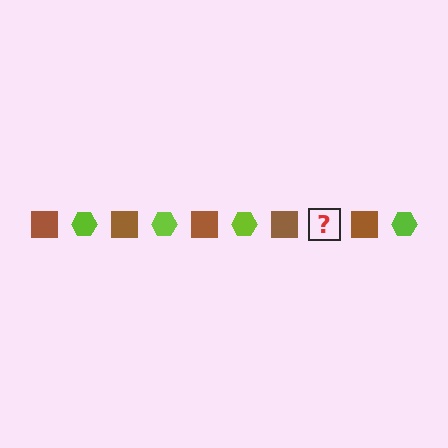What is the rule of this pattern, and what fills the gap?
The rule is that the pattern alternates between brown square and lime hexagon. The gap should be filled with a lime hexagon.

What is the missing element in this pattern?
The missing element is a lime hexagon.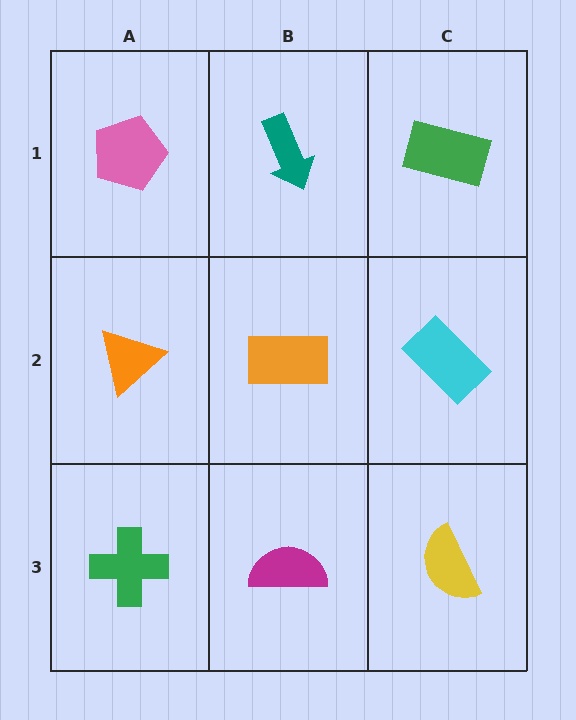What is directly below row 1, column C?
A cyan rectangle.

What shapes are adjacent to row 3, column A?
An orange triangle (row 2, column A), a magenta semicircle (row 3, column B).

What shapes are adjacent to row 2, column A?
A pink pentagon (row 1, column A), a green cross (row 3, column A), an orange rectangle (row 2, column B).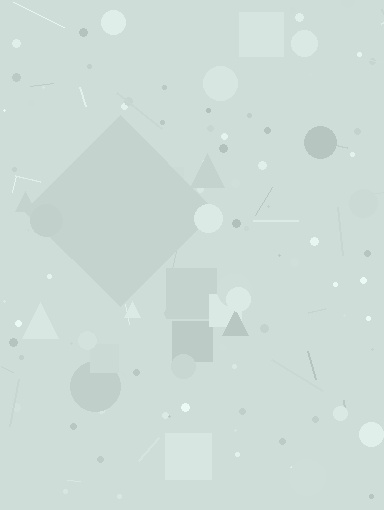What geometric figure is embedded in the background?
A diamond is embedded in the background.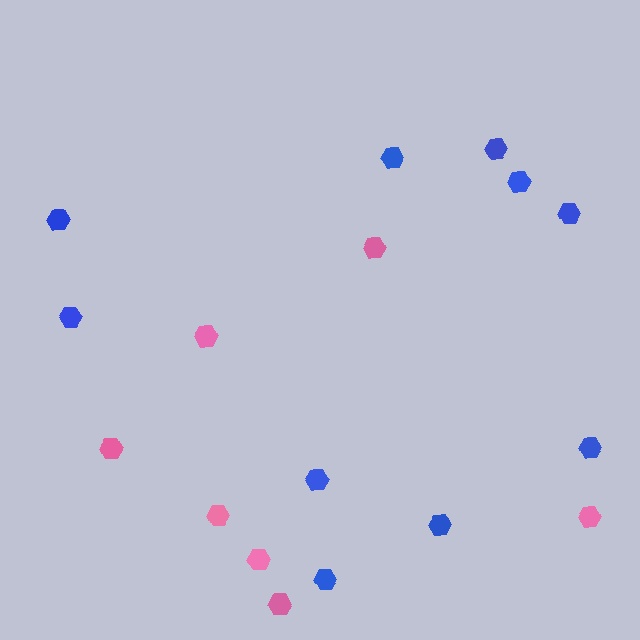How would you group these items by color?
There are 2 groups: one group of pink hexagons (7) and one group of blue hexagons (10).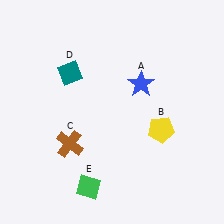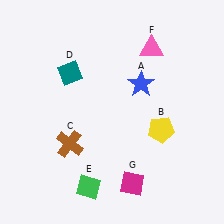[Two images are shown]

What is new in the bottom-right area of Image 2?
A magenta diamond (G) was added in the bottom-right area of Image 2.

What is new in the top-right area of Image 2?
A pink triangle (F) was added in the top-right area of Image 2.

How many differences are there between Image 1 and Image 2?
There are 2 differences between the two images.